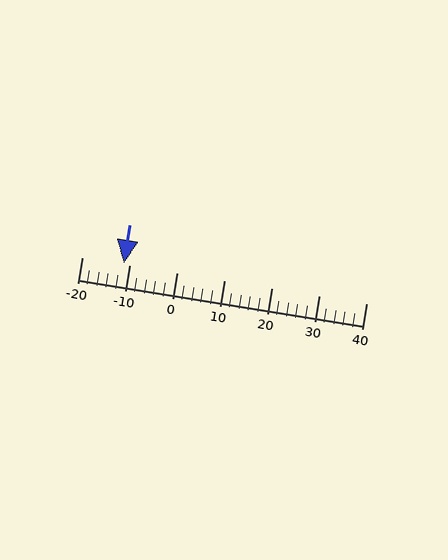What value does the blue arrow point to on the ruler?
The blue arrow points to approximately -11.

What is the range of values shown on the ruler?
The ruler shows values from -20 to 40.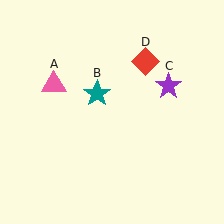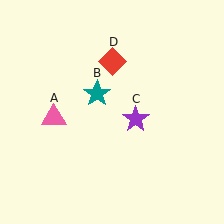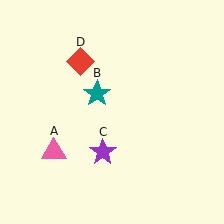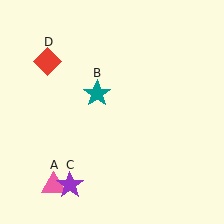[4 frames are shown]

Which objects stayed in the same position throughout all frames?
Teal star (object B) remained stationary.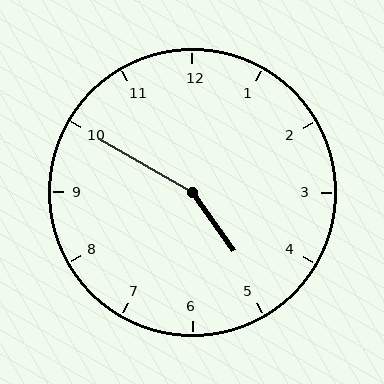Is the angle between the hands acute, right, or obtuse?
It is obtuse.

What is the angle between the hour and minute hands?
Approximately 155 degrees.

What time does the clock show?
4:50.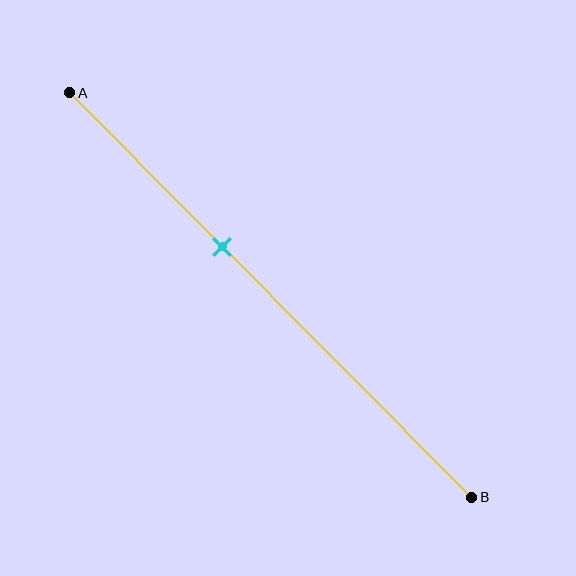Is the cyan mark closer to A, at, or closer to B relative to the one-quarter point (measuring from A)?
The cyan mark is closer to point B than the one-quarter point of segment AB.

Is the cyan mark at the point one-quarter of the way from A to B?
No, the mark is at about 40% from A, not at the 25% one-quarter point.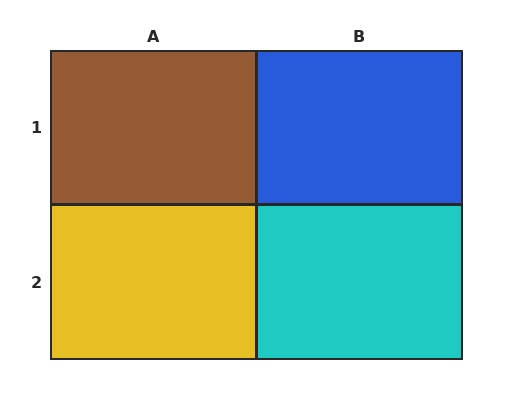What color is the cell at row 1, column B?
Blue.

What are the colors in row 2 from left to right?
Yellow, cyan.